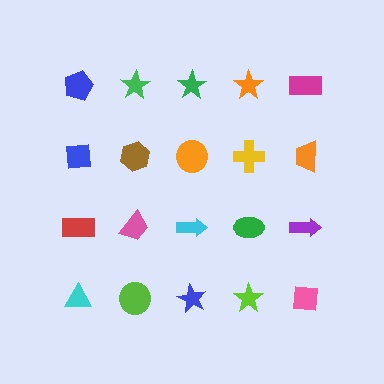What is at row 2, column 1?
A blue square.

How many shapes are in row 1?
5 shapes.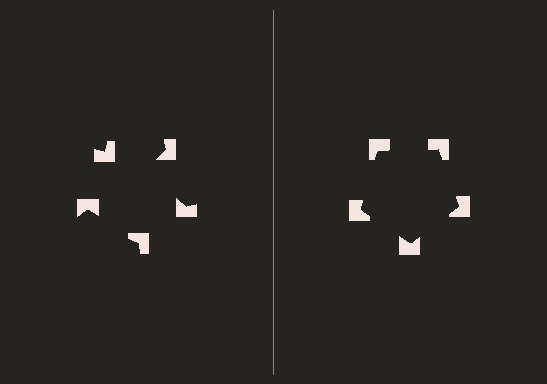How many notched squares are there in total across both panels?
10 — 5 on each side.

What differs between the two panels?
The notched squares are positioned identically on both sides; only the wedge orientations differ. On the right they align to a pentagon; on the left they are misaligned.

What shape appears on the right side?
An illusory pentagon.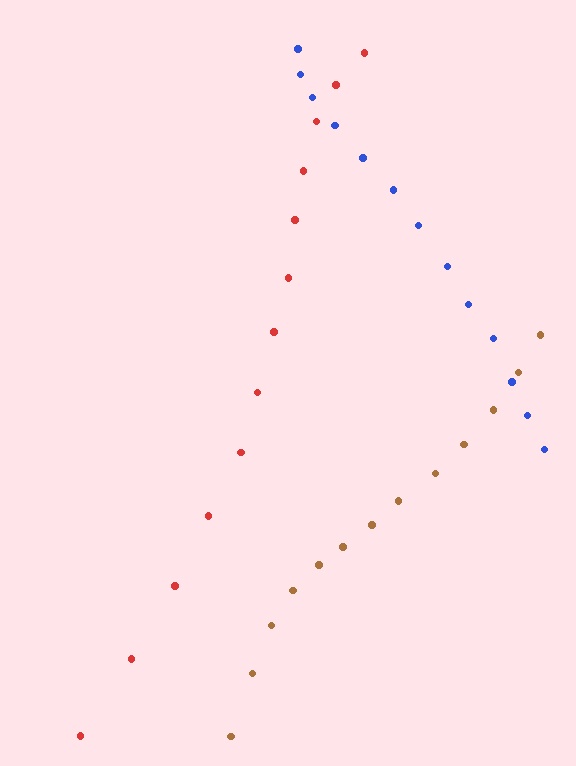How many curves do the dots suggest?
There are 3 distinct paths.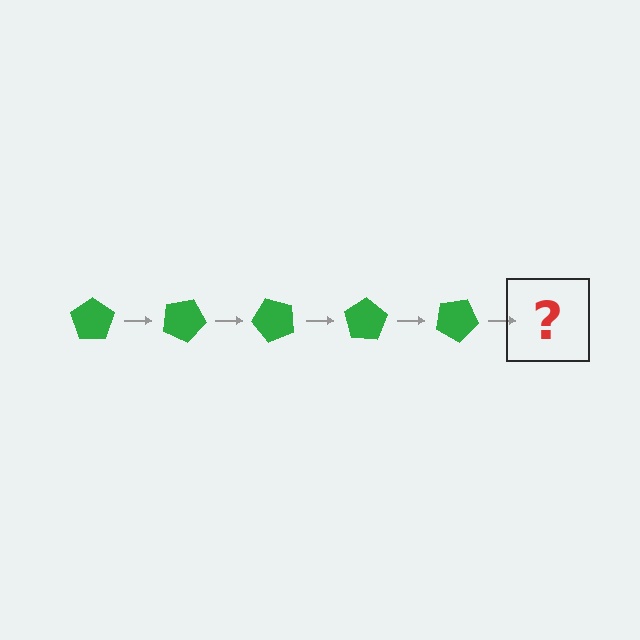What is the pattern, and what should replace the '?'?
The pattern is that the pentagon rotates 25 degrees each step. The '?' should be a green pentagon rotated 125 degrees.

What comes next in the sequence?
The next element should be a green pentagon rotated 125 degrees.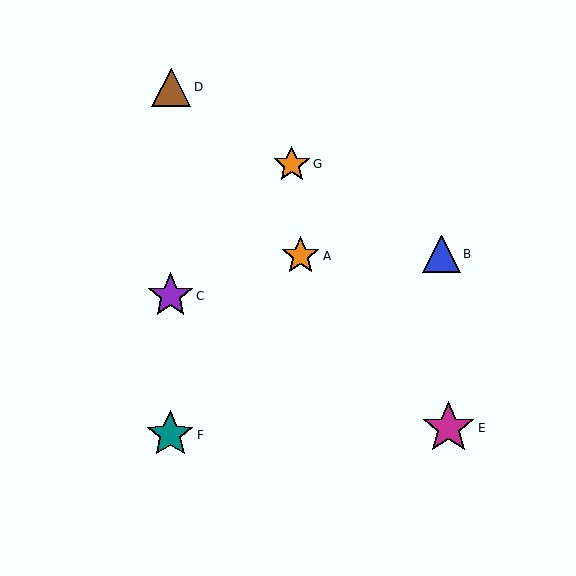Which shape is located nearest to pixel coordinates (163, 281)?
The purple star (labeled C) at (170, 296) is nearest to that location.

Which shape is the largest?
The magenta star (labeled E) is the largest.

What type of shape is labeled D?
Shape D is a brown triangle.